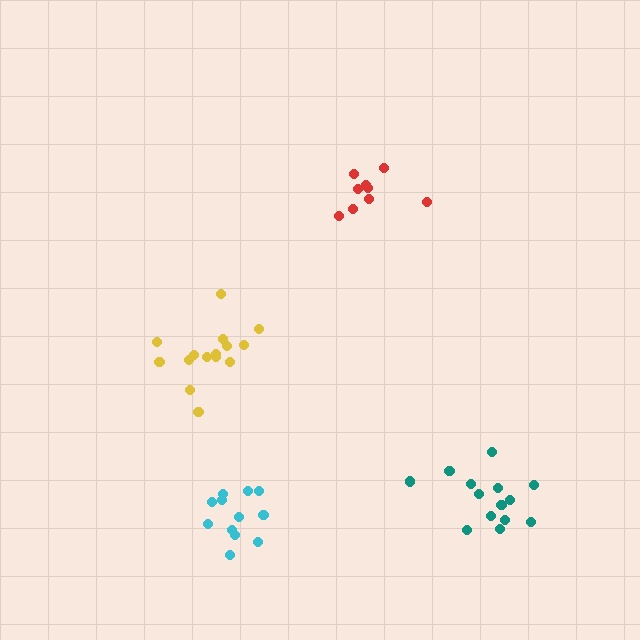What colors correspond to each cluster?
The clusters are colored: yellow, teal, red, cyan.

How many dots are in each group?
Group 1: 15 dots, Group 2: 14 dots, Group 3: 9 dots, Group 4: 12 dots (50 total).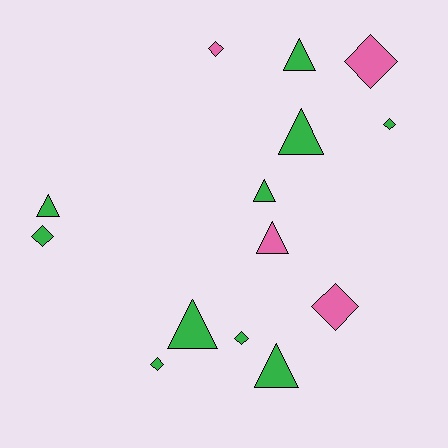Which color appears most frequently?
Green, with 10 objects.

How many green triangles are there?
There are 6 green triangles.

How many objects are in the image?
There are 14 objects.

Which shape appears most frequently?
Triangle, with 7 objects.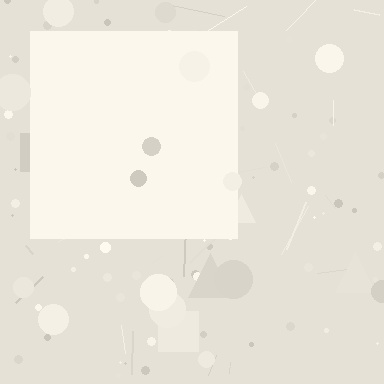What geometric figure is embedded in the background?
A square is embedded in the background.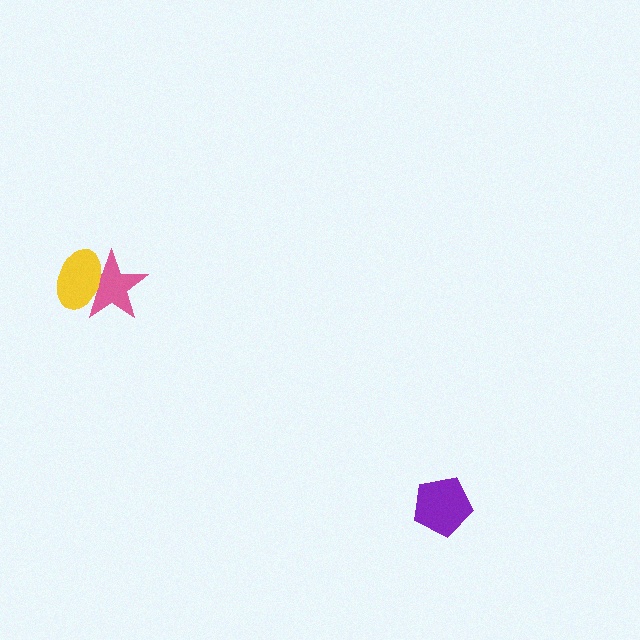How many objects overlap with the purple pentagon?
0 objects overlap with the purple pentagon.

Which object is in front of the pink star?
The yellow ellipse is in front of the pink star.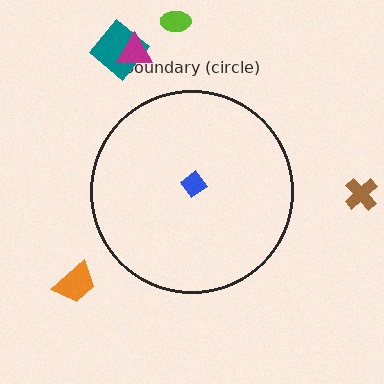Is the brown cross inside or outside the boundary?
Outside.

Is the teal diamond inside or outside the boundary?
Outside.